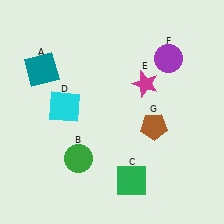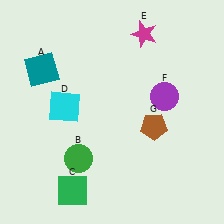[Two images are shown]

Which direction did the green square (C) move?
The green square (C) moved left.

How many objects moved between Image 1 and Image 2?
3 objects moved between the two images.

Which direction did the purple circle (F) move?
The purple circle (F) moved down.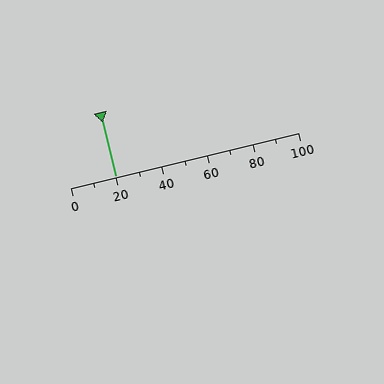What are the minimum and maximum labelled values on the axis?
The axis runs from 0 to 100.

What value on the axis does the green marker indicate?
The marker indicates approximately 20.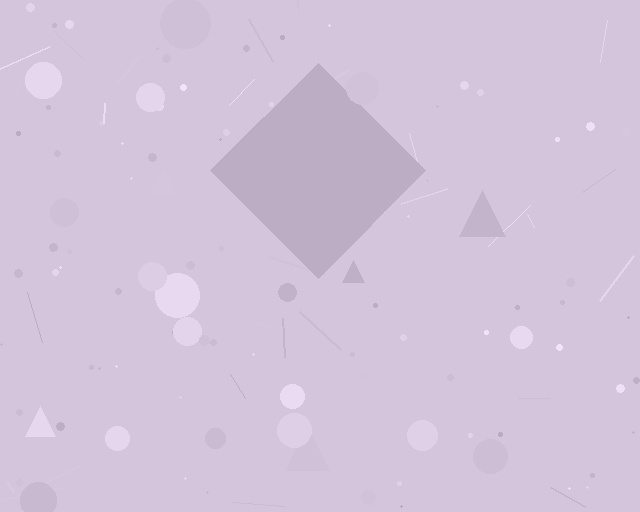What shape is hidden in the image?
A diamond is hidden in the image.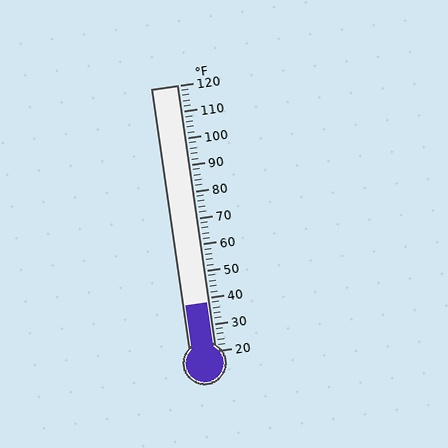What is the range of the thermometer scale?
The thermometer scale ranges from 20°F to 120°F.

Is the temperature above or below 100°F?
The temperature is below 100°F.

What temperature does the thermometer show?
The thermometer shows approximately 38°F.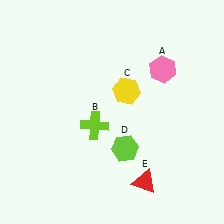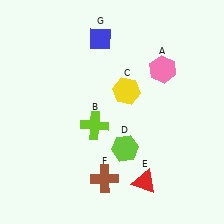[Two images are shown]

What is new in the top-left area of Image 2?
A blue diamond (G) was added in the top-left area of Image 2.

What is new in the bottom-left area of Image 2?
A brown cross (F) was added in the bottom-left area of Image 2.